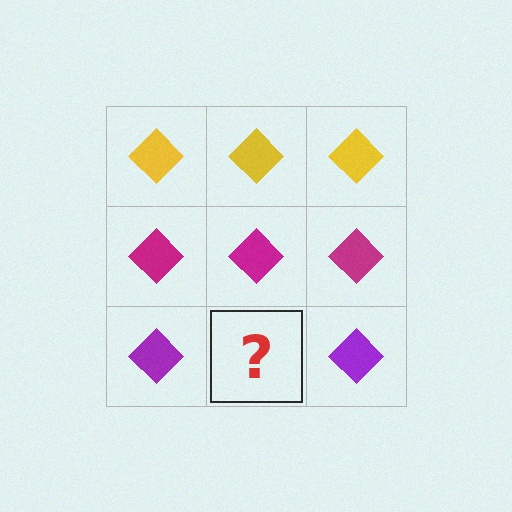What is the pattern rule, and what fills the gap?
The rule is that each row has a consistent color. The gap should be filled with a purple diamond.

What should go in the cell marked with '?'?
The missing cell should contain a purple diamond.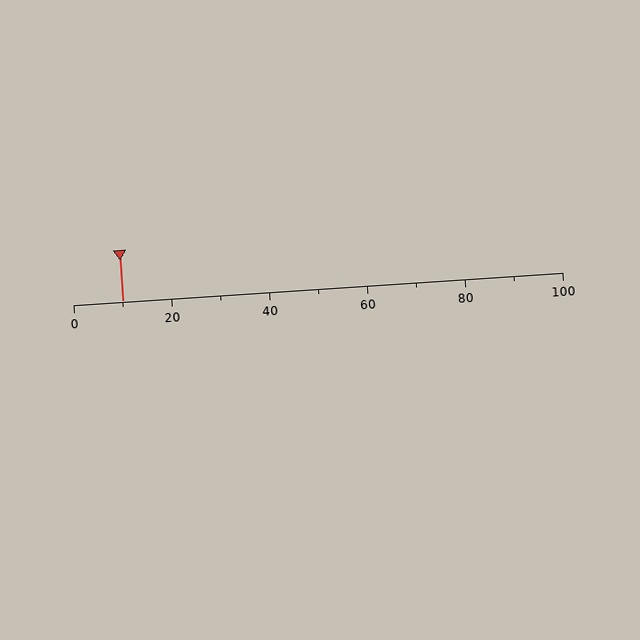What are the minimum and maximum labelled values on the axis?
The axis runs from 0 to 100.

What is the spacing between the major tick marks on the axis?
The major ticks are spaced 20 apart.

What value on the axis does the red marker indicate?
The marker indicates approximately 10.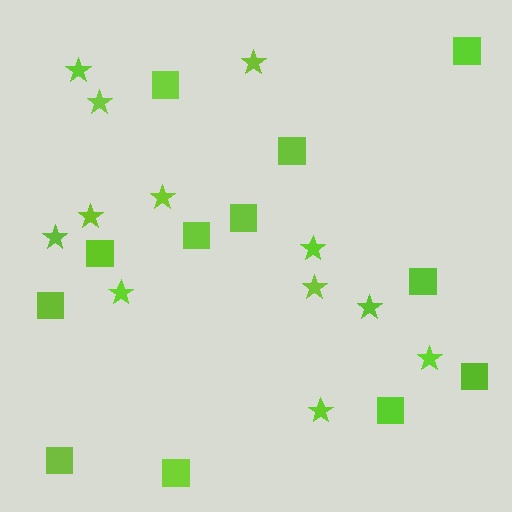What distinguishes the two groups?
There are 2 groups: one group of squares (12) and one group of stars (12).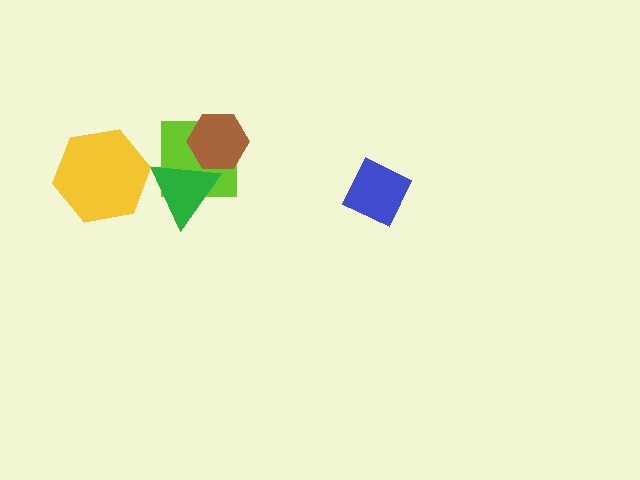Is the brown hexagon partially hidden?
Yes, it is partially covered by another shape.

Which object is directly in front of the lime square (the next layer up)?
The brown hexagon is directly in front of the lime square.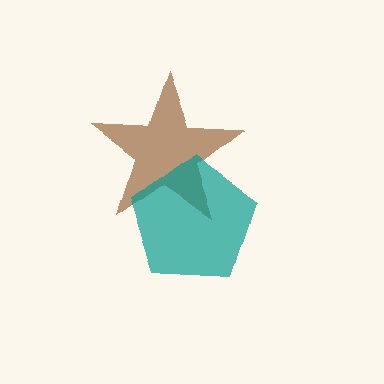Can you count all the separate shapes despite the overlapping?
Yes, there are 2 separate shapes.